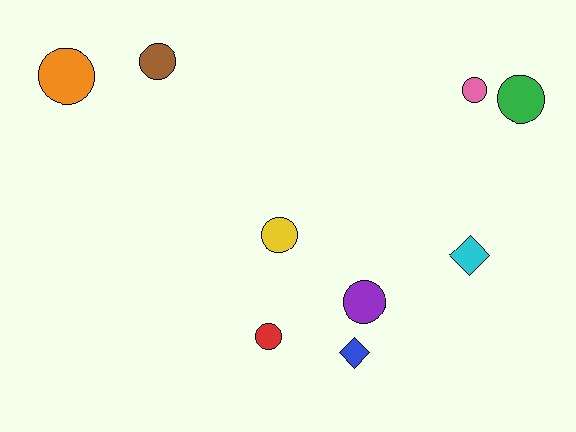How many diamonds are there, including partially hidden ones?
There are 2 diamonds.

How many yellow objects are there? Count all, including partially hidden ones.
There is 1 yellow object.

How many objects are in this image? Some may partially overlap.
There are 9 objects.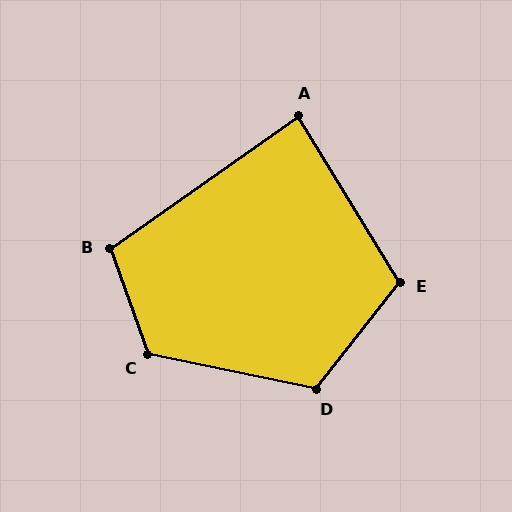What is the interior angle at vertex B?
Approximately 106 degrees (obtuse).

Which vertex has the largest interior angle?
C, at approximately 121 degrees.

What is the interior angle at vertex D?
Approximately 116 degrees (obtuse).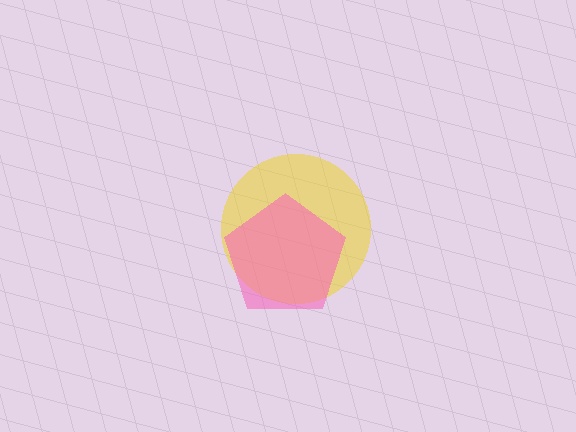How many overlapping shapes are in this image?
There are 2 overlapping shapes in the image.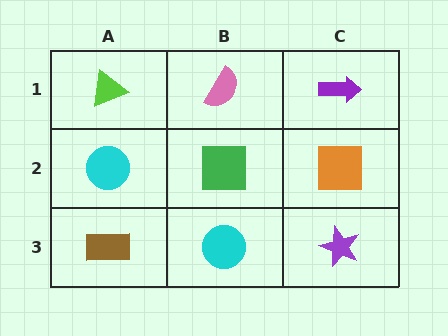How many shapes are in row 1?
3 shapes.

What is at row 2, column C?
An orange square.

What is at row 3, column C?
A purple star.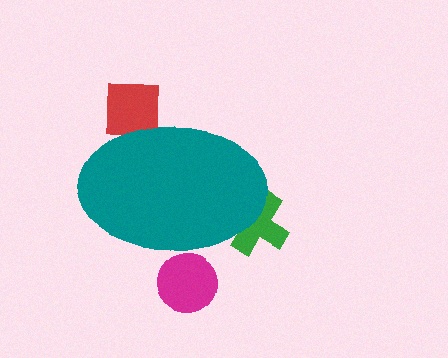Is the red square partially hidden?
Yes, the red square is partially hidden behind the teal ellipse.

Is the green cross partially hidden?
Yes, the green cross is partially hidden behind the teal ellipse.